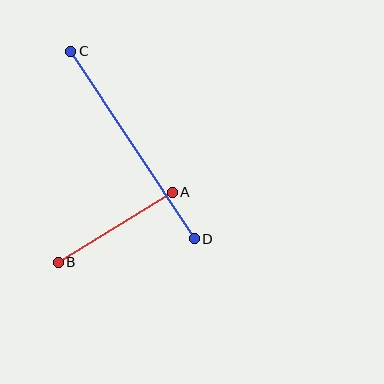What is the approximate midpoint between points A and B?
The midpoint is at approximately (115, 227) pixels.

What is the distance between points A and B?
The distance is approximately 134 pixels.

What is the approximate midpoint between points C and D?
The midpoint is at approximately (133, 145) pixels.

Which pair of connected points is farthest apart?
Points C and D are farthest apart.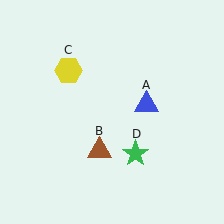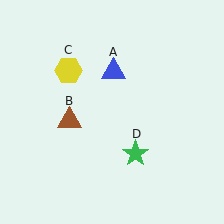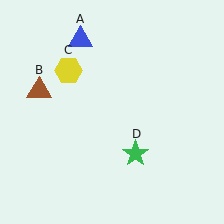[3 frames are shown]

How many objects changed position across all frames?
2 objects changed position: blue triangle (object A), brown triangle (object B).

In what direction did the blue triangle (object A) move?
The blue triangle (object A) moved up and to the left.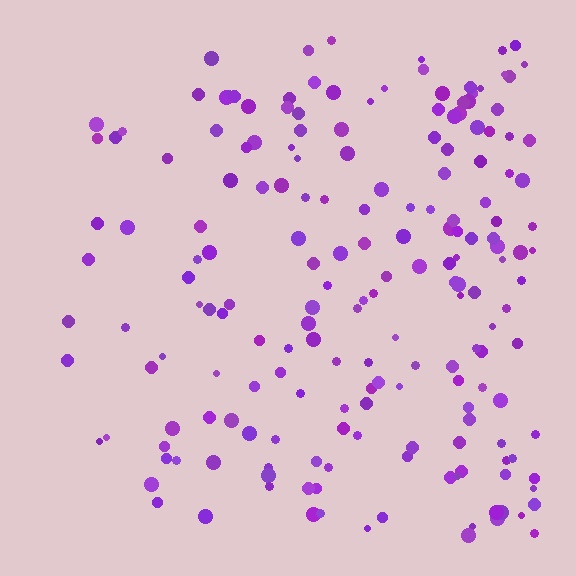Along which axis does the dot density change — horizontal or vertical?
Horizontal.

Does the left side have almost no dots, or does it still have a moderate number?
Still a moderate number, just noticeably fewer than the right.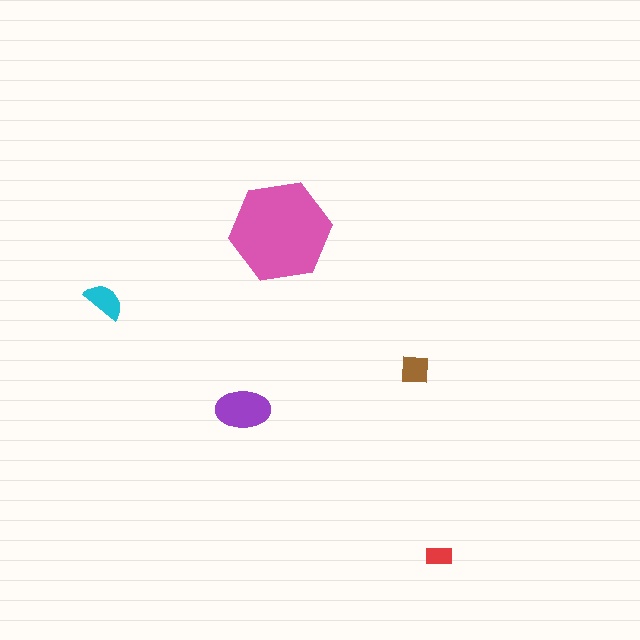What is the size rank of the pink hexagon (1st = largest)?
1st.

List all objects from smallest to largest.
The red rectangle, the brown square, the cyan semicircle, the purple ellipse, the pink hexagon.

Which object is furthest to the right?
The red rectangle is rightmost.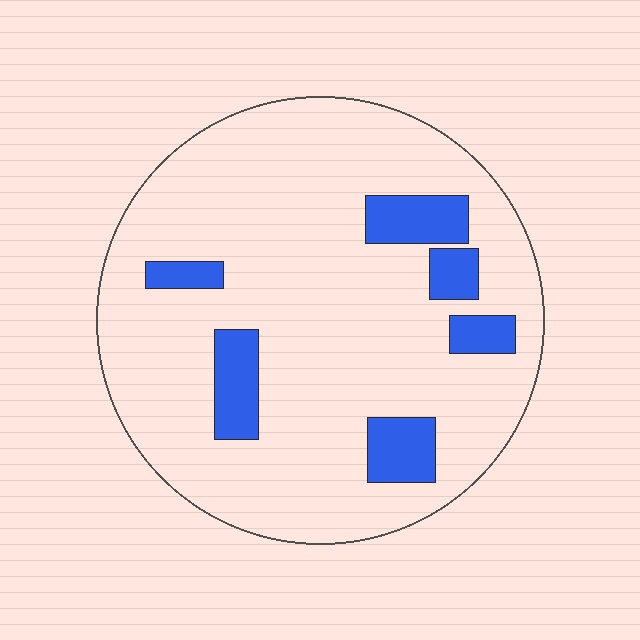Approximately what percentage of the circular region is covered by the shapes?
Approximately 15%.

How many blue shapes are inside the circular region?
6.